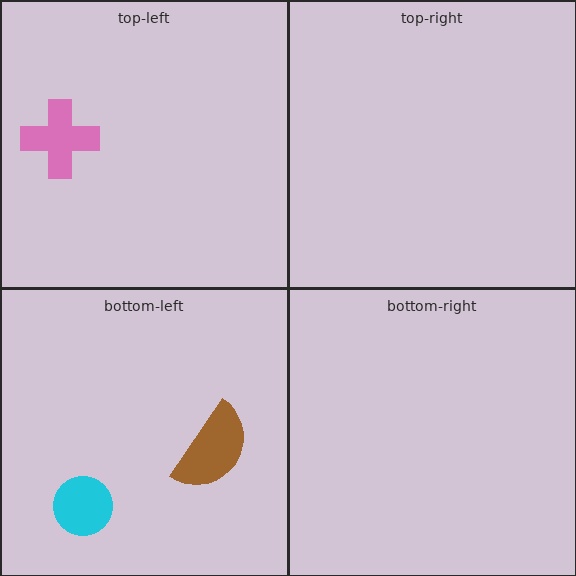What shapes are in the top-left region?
The pink cross.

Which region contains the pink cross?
The top-left region.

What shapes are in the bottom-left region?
The brown semicircle, the cyan circle.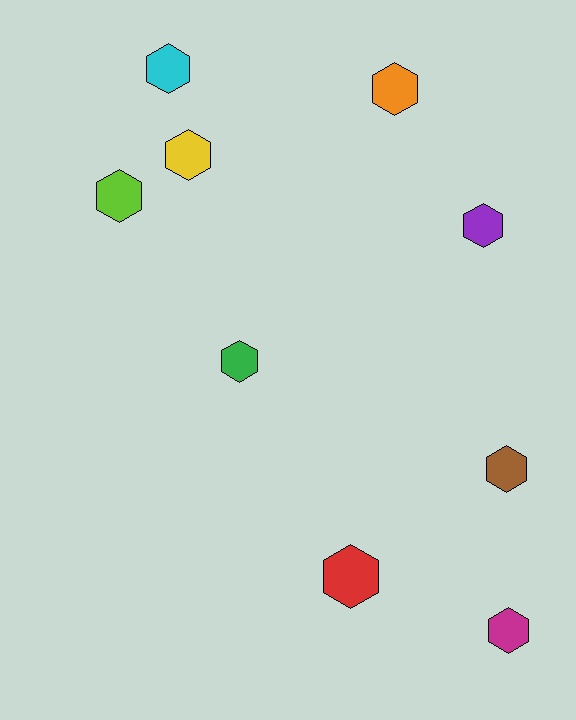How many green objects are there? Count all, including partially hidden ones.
There is 1 green object.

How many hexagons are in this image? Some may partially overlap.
There are 9 hexagons.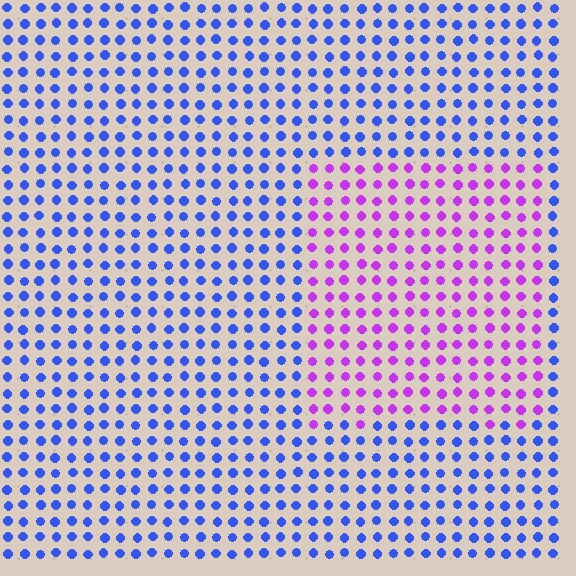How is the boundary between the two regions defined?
The boundary is defined purely by a slight shift in hue (about 58 degrees). Spacing, size, and orientation are identical on both sides.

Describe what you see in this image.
The image is filled with small blue elements in a uniform arrangement. A rectangle-shaped region is visible where the elements are tinted to a slightly different hue, forming a subtle color boundary.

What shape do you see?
I see a rectangle.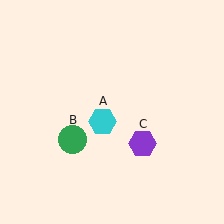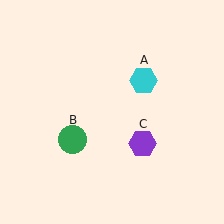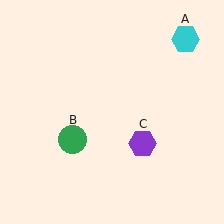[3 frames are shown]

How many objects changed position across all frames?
1 object changed position: cyan hexagon (object A).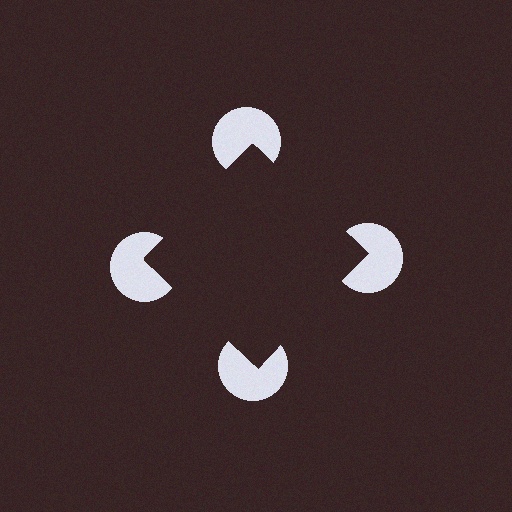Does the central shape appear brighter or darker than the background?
It typically appears slightly darker than the background, even though no actual brightness change is drawn.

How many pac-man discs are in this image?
There are 4 — one at each vertex of the illusory square.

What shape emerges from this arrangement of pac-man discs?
An illusory square — its edges are inferred from the aligned wedge cuts in the pac-man discs, not physically drawn.